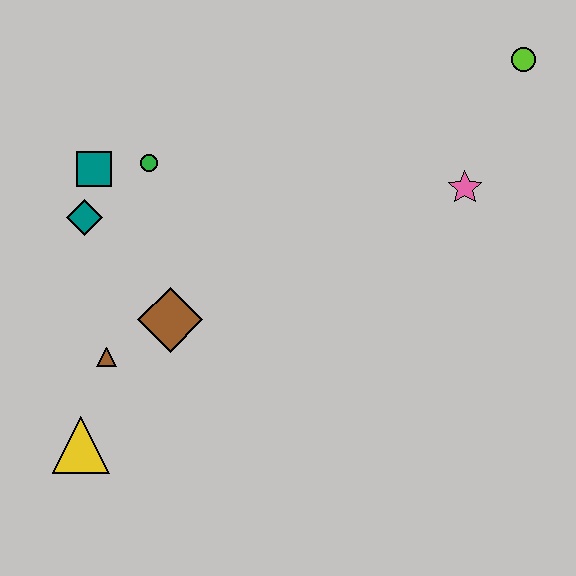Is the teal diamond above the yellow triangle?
Yes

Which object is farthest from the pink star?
The yellow triangle is farthest from the pink star.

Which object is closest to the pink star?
The lime circle is closest to the pink star.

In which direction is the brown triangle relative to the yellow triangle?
The brown triangle is above the yellow triangle.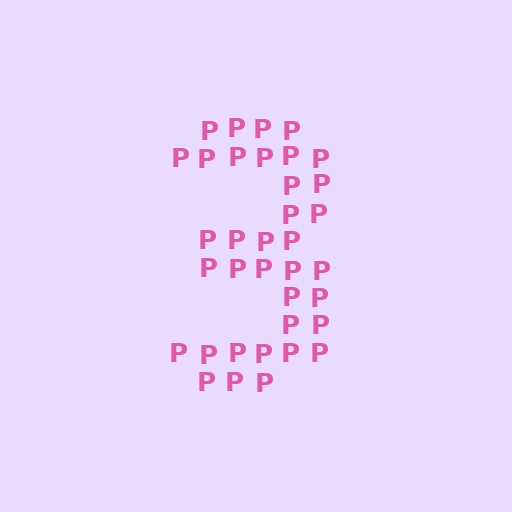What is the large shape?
The large shape is the digit 3.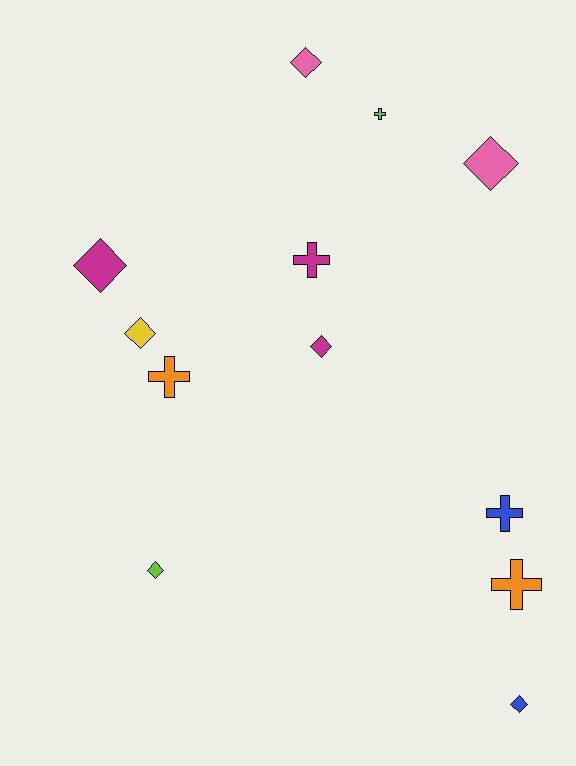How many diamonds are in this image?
There are 7 diamonds.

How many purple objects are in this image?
There are no purple objects.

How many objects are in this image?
There are 12 objects.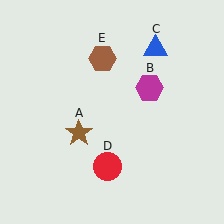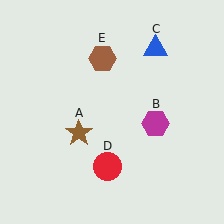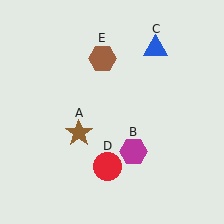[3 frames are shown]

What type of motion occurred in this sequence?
The magenta hexagon (object B) rotated clockwise around the center of the scene.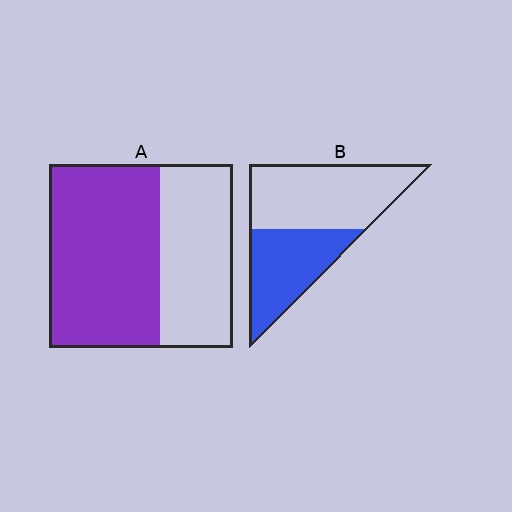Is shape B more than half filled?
No.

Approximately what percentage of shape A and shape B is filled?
A is approximately 60% and B is approximately 40%.